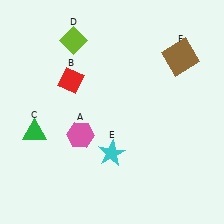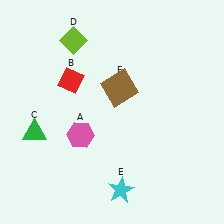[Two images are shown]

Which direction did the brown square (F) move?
The brown square (F) moved left.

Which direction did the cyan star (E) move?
The cyan star (E) moved down.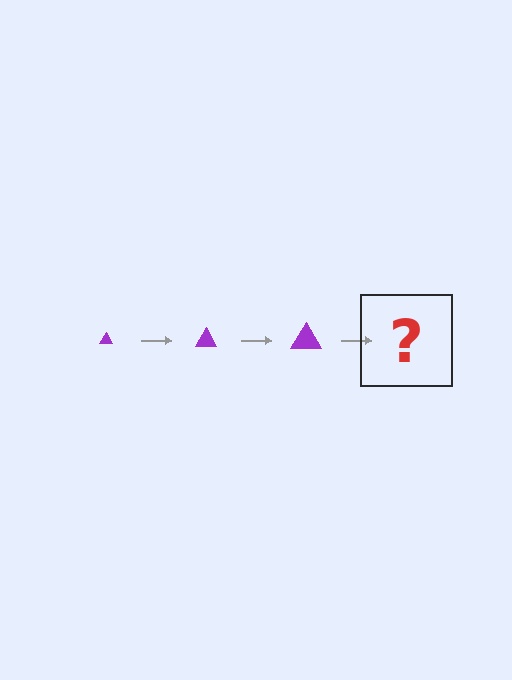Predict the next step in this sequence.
The next step is a purple triangle, larger than the previous one.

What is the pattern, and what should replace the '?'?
The pattern is that the triangle gets progressively larger each step. The '?' should be a purple triangle, larger than the previous one.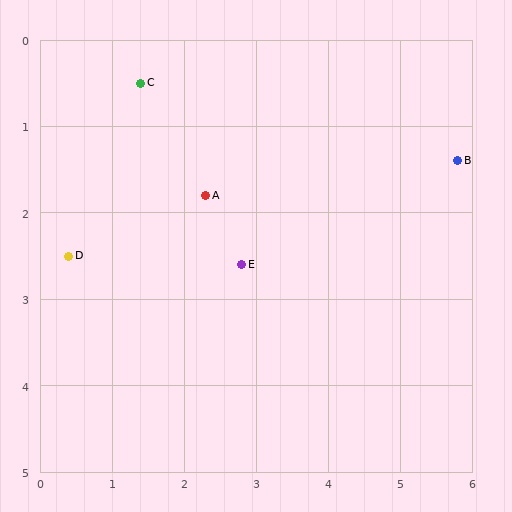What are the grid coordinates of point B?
Point B is at approximately (5.8, 1.4).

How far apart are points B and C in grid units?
Points B and C are about 4.5 grid units apart.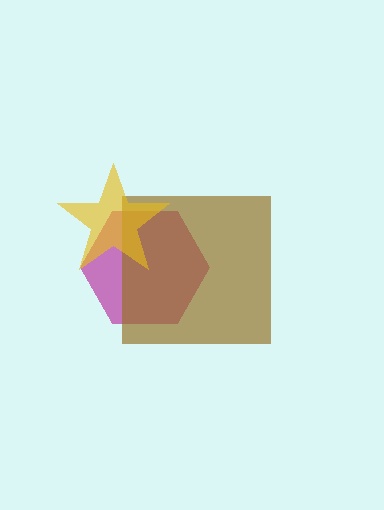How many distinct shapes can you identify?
There are 3 distinct shapes: a magenta hexagon, a brown square, a yellow star.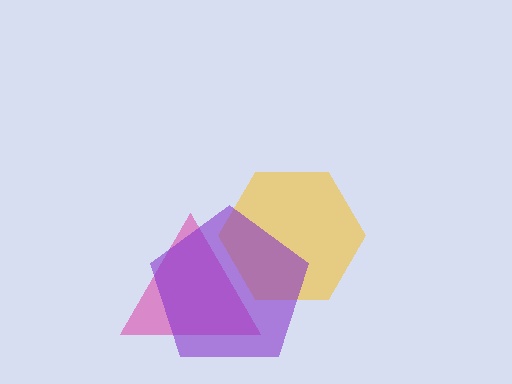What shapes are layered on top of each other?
The layered shapes are: a pink triangle, a yellow hexagon, a purple pentagon.